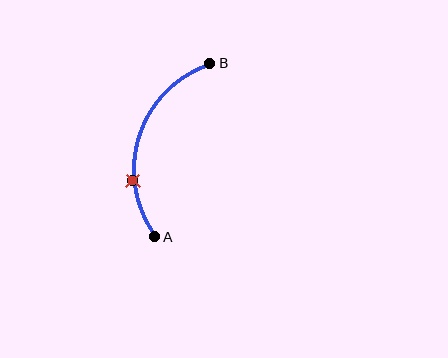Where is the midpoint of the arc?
The arc midpoint is the point on the curve farthest from the straight line joining A and B. It sits to the left of that line.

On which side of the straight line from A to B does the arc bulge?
The arc bulges to the left of the straight line connecting A and B.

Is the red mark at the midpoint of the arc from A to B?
No. The red mark lies on the arc but is closer to endpoint A. The arc midpoint would be at the point on the curve equidistant along the arc from both A and B.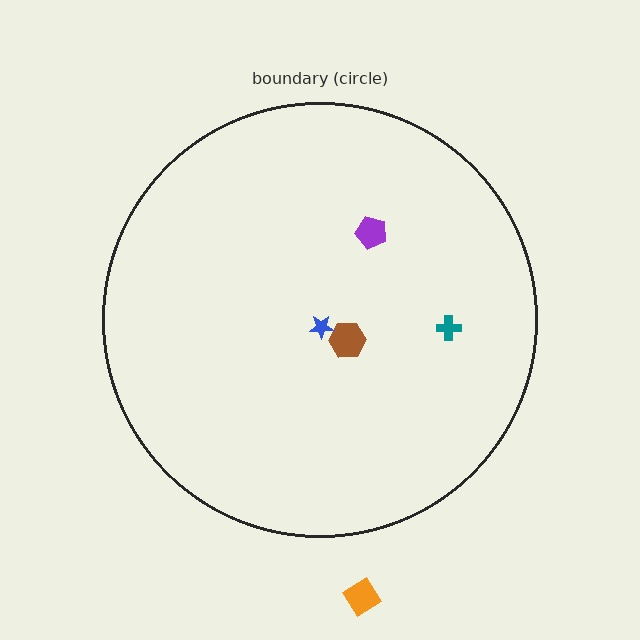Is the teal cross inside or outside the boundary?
Inside.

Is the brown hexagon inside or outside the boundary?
Inside.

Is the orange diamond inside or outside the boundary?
Outside.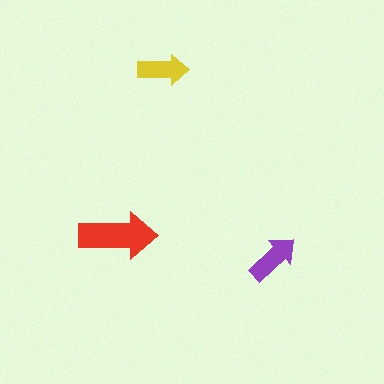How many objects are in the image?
There are 3 objects in the image.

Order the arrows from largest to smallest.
the red one, the purple one, the yellow one.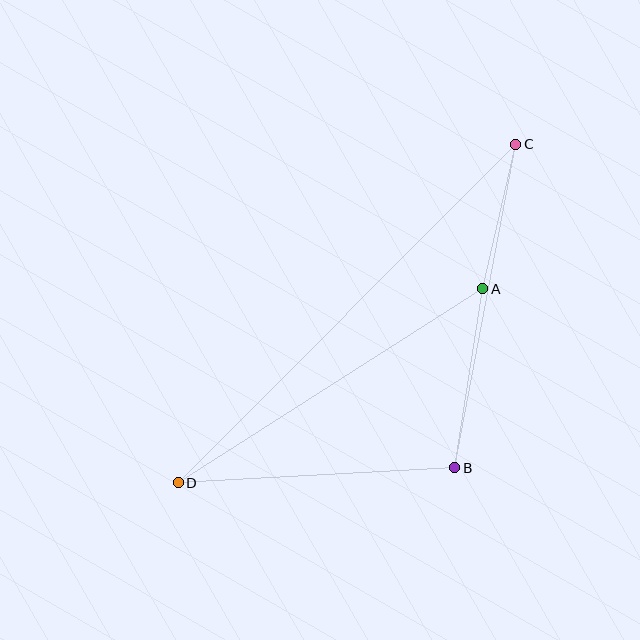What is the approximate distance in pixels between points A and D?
The distance between A and D is approximately 361 pixels.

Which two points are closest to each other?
Points A and C are closest to each other.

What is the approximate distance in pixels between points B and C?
The distance between B and C is approximately 329 pixels.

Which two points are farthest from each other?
Points C and D are farthest from each other.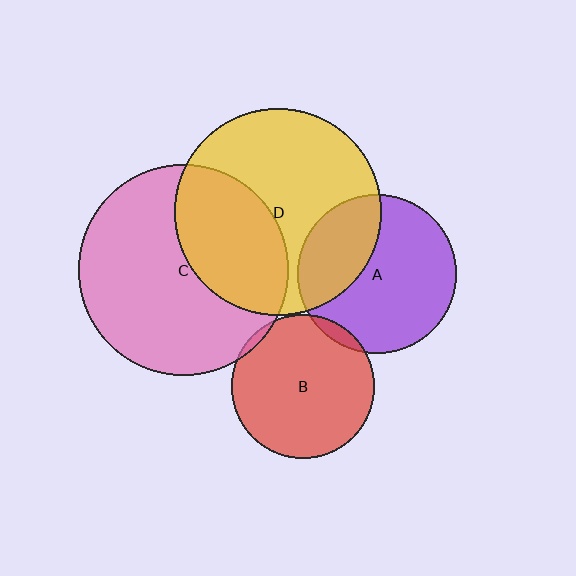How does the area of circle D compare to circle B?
Approximately 2.1 times.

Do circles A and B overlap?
Yes.